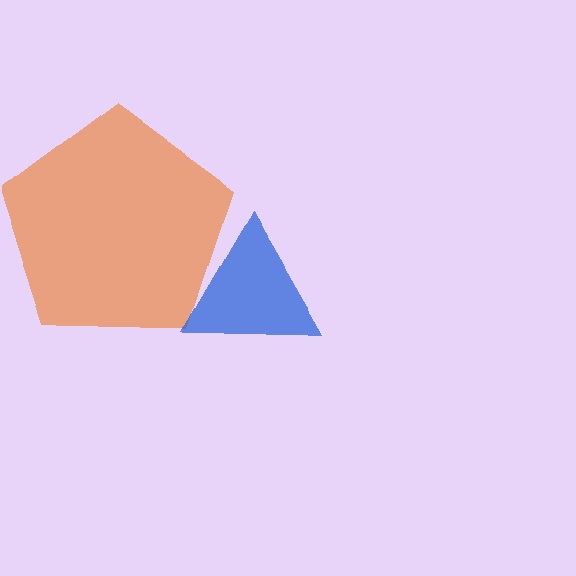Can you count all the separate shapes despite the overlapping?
Yes, there are 2 separate shapes.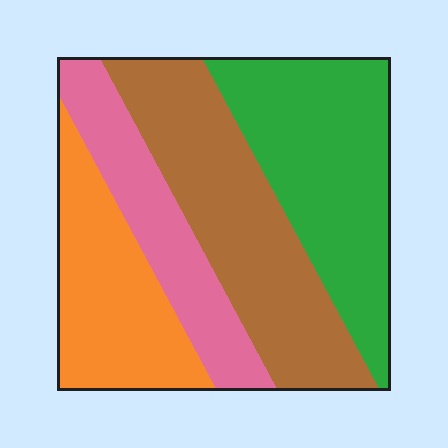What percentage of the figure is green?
Green takes up about one third (1/3) of the figure.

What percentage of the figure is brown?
Brown takes up about one third (1/3) of the figure.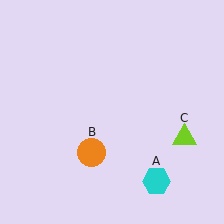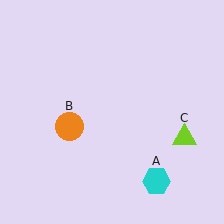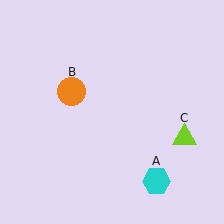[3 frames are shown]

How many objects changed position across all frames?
1 object changed position: orange circle (object B).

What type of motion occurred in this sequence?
The orange circle (object B) rotated clockwise around the center of the scene.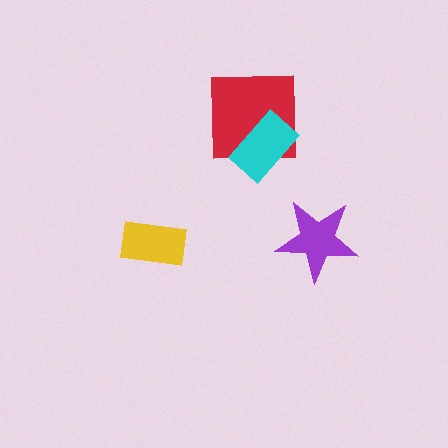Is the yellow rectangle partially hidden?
No, no other shape covers it.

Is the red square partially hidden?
Yes, it is partially covered by another shape.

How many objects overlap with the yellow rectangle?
0 objects overlap with the yellow rectangle.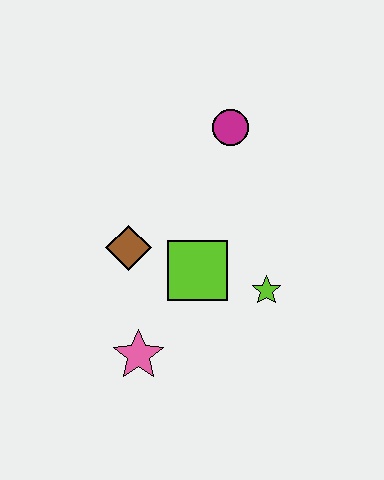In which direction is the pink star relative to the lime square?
The pink star is below the lime square.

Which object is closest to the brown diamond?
The lime square is closest to the brown diamond.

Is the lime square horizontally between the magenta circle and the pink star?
Yes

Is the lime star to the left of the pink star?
No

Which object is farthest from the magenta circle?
The pink star is farthest from the magenta circle.